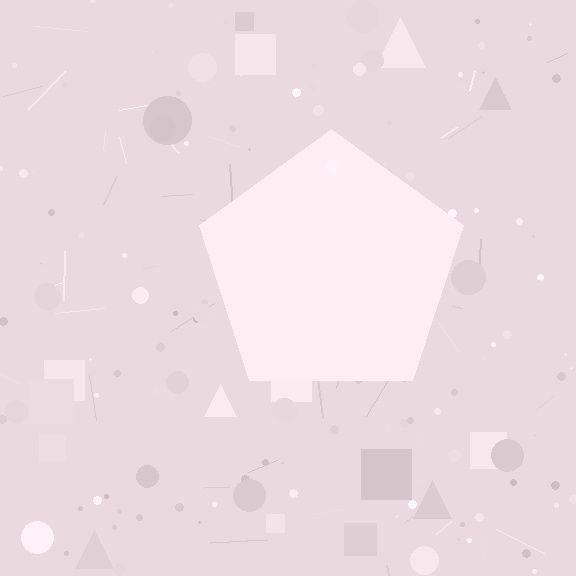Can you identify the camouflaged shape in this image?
The camouflaged shape is a pentagon.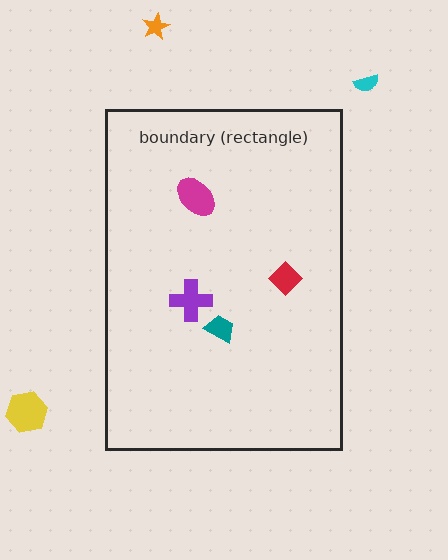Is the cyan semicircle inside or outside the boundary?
Outside.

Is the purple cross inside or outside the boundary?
Inside.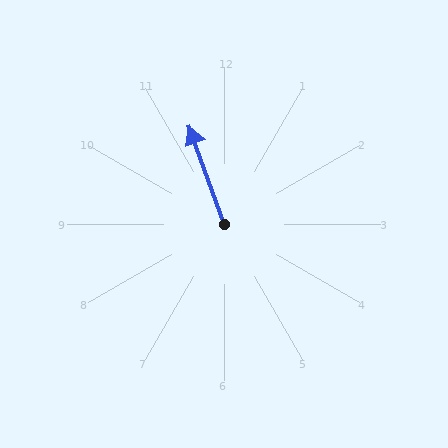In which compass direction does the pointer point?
North.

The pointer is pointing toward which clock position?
Roughly 11 o'clock.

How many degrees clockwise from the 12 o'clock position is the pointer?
Approximately 340 degrees.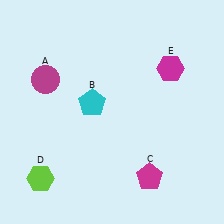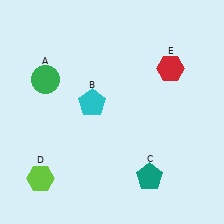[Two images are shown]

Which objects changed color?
A changed from magenta to green. C changed from magenta to teal. E changed from magenta to red.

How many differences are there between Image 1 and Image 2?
There are 3 differences between the two images.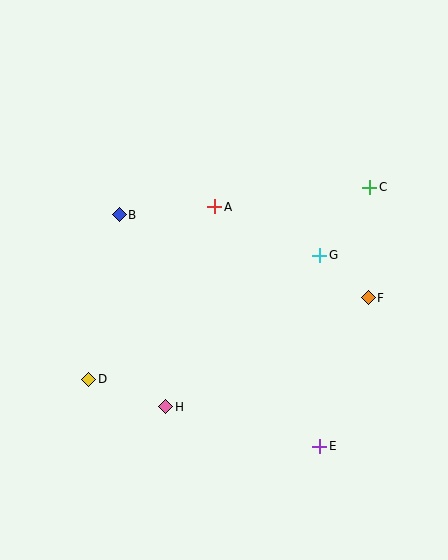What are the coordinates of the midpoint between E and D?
The midpoint between E and D is at (204, 413).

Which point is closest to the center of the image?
Point A at (215, 207) is closest to the center.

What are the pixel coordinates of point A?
Point A is at (215, 207).